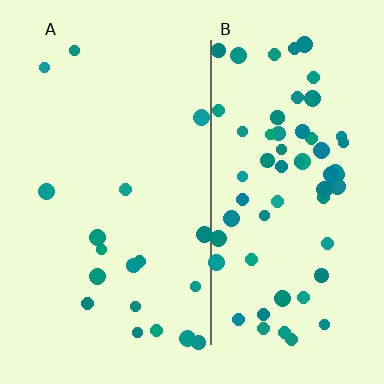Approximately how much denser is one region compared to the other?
Approximately 3.4× — region B over region A.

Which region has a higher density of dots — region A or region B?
B (the right).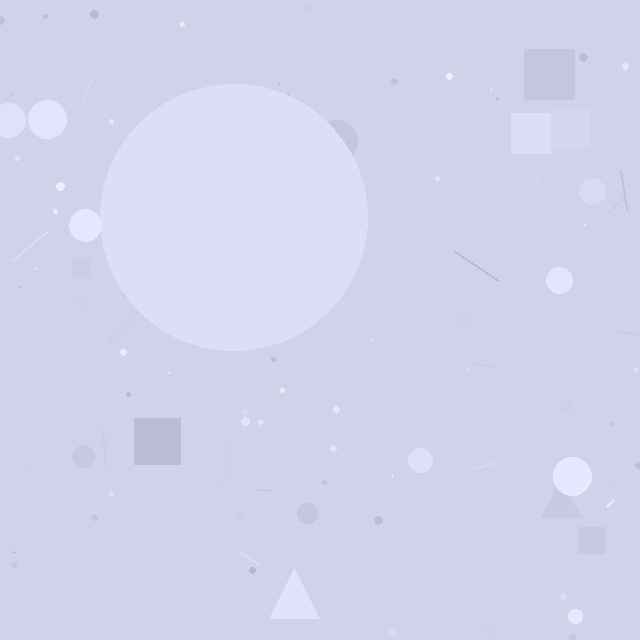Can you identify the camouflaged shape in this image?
The camouflaged shape is a circle.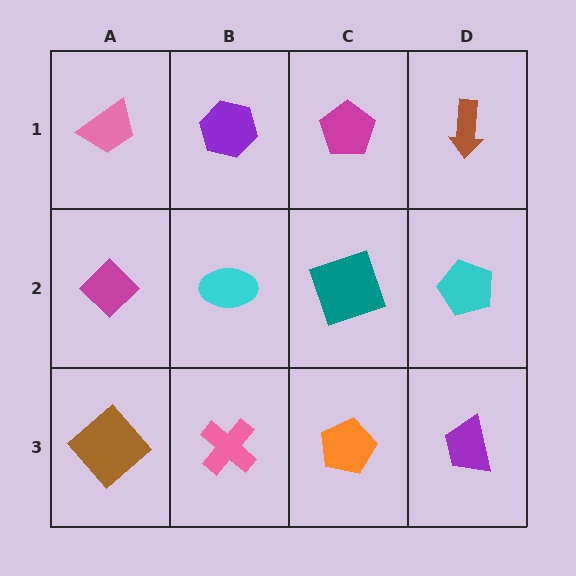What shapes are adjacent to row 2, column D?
A brown arrow (row 1, column D), a purple trapezoid (row 3, column D), a teal square (row 2, column C).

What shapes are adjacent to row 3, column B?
A cyan ellipse (row 2, column B), a brown diamond (row 3, column A), an orange pentagon (row 3, column C).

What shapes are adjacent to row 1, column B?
A cyan ellipse (row 2, column B), a pink trapezoid (row 1, column A), a magenta pentagon (row 1, column C).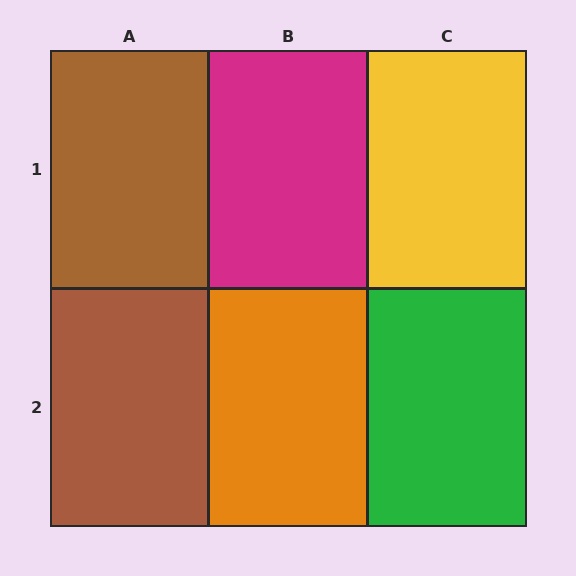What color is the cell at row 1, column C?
Yellow.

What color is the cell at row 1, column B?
Magenta.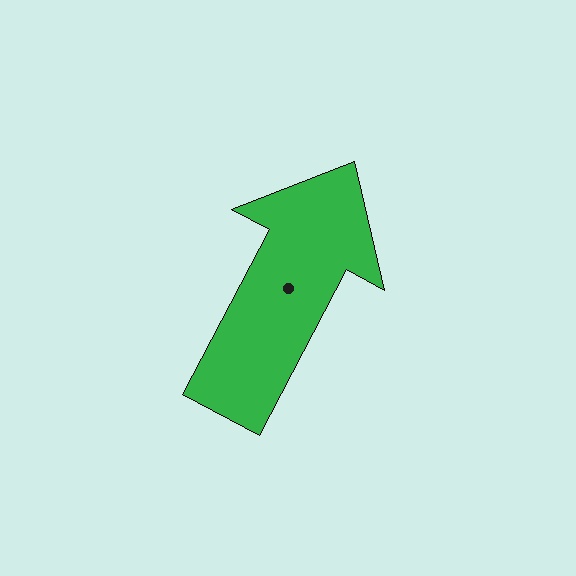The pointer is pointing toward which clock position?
Roughly 1 o'clock.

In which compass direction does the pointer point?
Northeast.